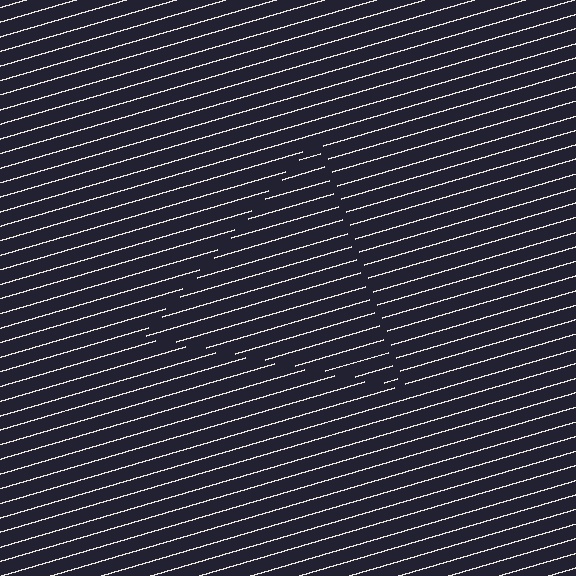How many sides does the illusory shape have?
3 sides — the line-ends trace a triangle.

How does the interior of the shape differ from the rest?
The interior of the shape contains the same grating, shifted by half a period — the contour is defined by the phase discontinuity where line-ends from the inner and outer gratings abut.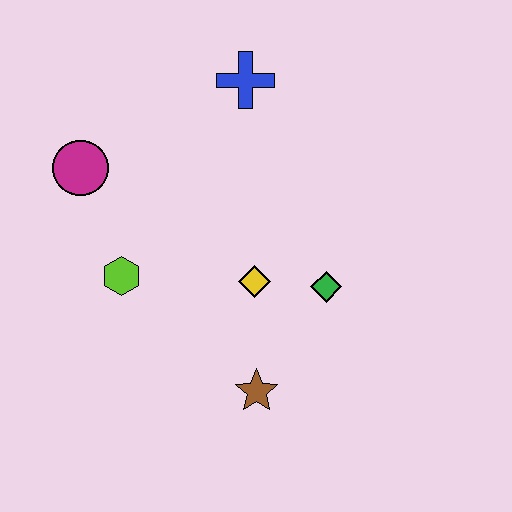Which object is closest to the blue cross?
The magenta circle is closest to the blue cross.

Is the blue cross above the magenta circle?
Yes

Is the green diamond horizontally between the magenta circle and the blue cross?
No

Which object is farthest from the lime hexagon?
The blue cross is farthest from the lime hexagon.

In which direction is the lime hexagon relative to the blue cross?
The lime hexagon is below the blue cross.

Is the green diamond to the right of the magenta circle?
Yes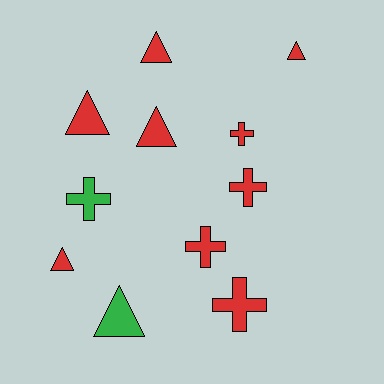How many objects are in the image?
There are 11 objects.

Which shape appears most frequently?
Triangle, with 6 objects.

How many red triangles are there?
There are 5 red triangles.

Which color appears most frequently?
Red, with 9 objects.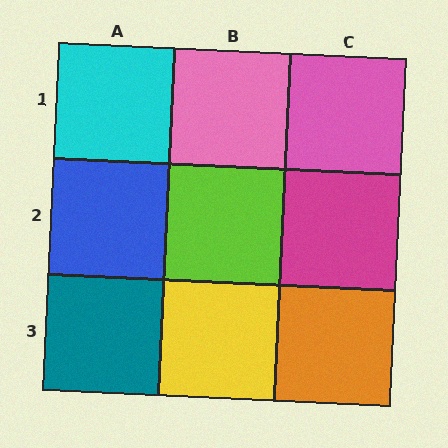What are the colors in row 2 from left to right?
Blue, lime, magenta.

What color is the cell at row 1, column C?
Pink.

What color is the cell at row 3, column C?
Orange.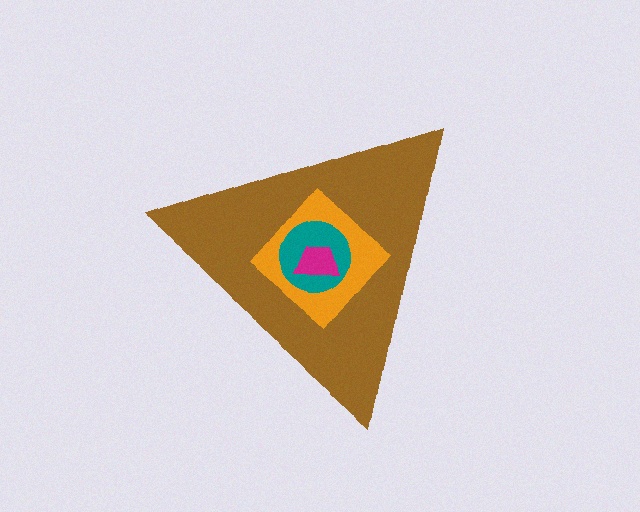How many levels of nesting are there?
4.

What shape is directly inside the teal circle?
The magenta trapezoid.